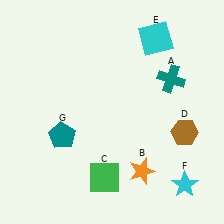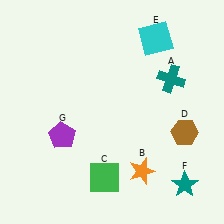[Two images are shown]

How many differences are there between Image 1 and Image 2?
There are 2 differences between the two images.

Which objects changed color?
F changed from cyan to teal. G changed from teal to purple.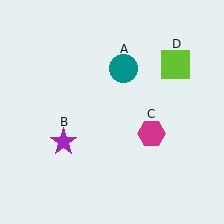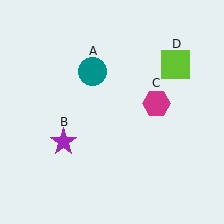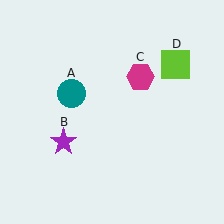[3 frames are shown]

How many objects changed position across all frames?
2 objects changed position: teal circle (object A), magenta hexagon (object C).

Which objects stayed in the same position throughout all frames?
Purple star (object B) and lime square (object D) remained stationary.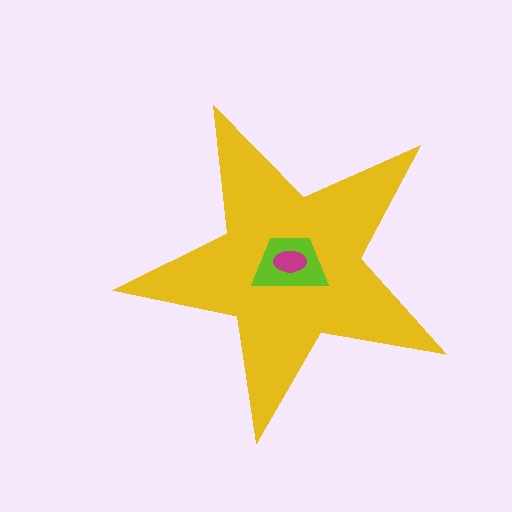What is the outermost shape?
The yellow star.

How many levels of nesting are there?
3.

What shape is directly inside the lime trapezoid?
The magenta ellipse.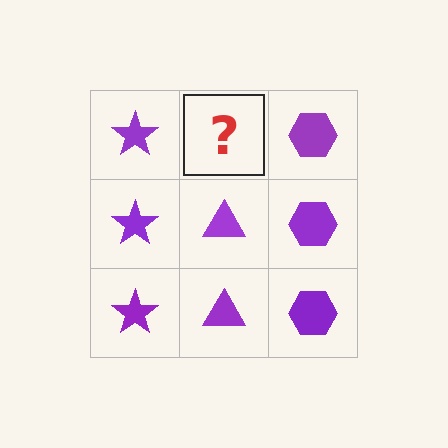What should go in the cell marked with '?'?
The missing cell should contain a purple triangle.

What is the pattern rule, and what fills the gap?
The rule is that each column has a consistent shape. The gap should be filled with a purple triangle.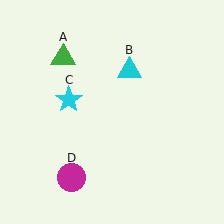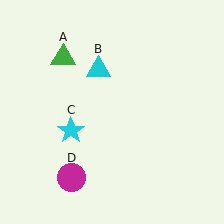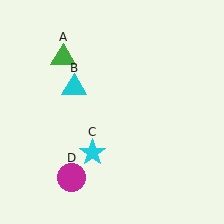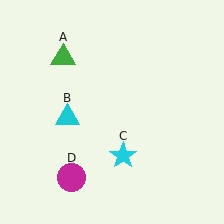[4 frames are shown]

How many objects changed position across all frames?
2 objects changed position: cyan triangle (object B), cyan star (object C).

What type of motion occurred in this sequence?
The cyan triangle (object B), cyan star (object C) rotated counterclockwise around the center of the scene.